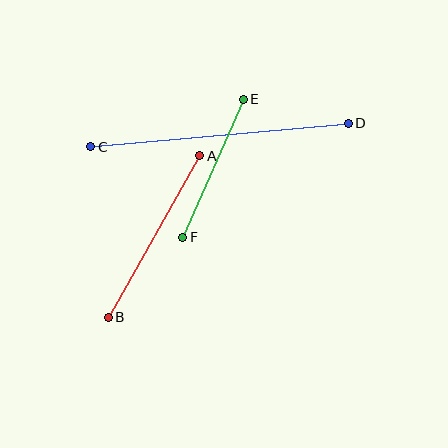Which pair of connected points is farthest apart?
Points C and D are farthest apart.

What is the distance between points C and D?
The distance is approximately 259 pixels.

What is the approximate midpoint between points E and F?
The midpoint is at approximately (213, 168) pixels.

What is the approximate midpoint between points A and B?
The midpoint is at approximately (154, 237) pixels.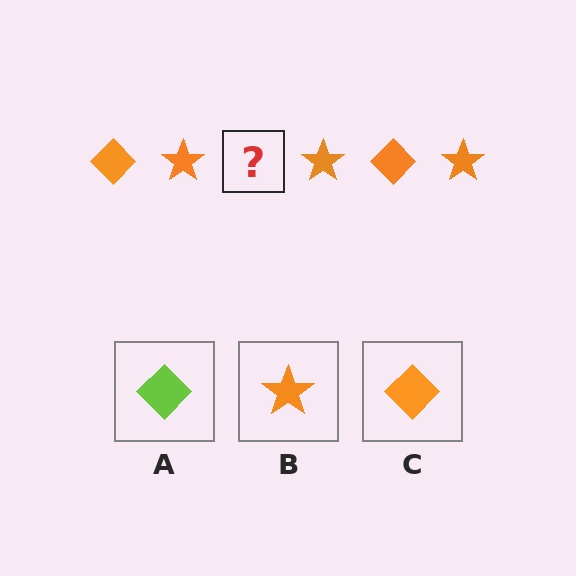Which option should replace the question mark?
Option C.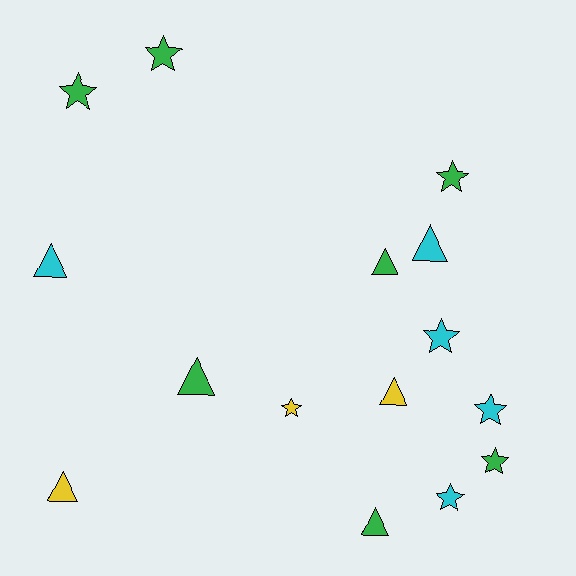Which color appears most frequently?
Green, with 7 objects.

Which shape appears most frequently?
Star, with 8 objects.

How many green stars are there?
There are 4 green stars.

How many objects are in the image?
There are 15 objects.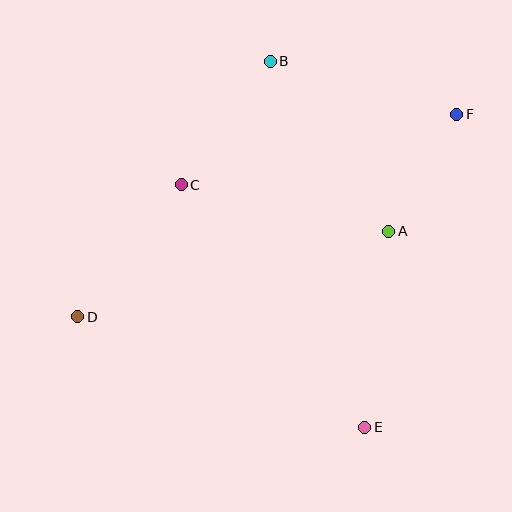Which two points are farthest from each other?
Points D and F are farthest from each other.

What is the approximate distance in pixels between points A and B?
The distance between A and B is approximately 207 pixels.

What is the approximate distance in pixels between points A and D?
The distance between A and D is approximately 323 pixels.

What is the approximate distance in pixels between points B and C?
The distance between B and C is approximately 152 pixels.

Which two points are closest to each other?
Points A and F are closest to each other.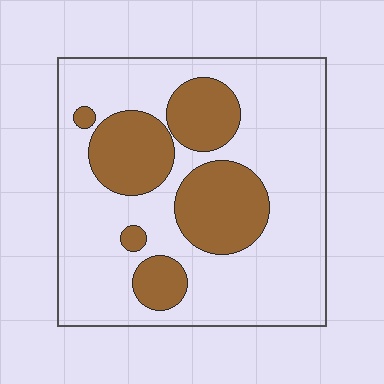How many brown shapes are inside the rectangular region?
6.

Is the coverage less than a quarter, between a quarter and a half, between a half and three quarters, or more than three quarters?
Between a quarter and a half.